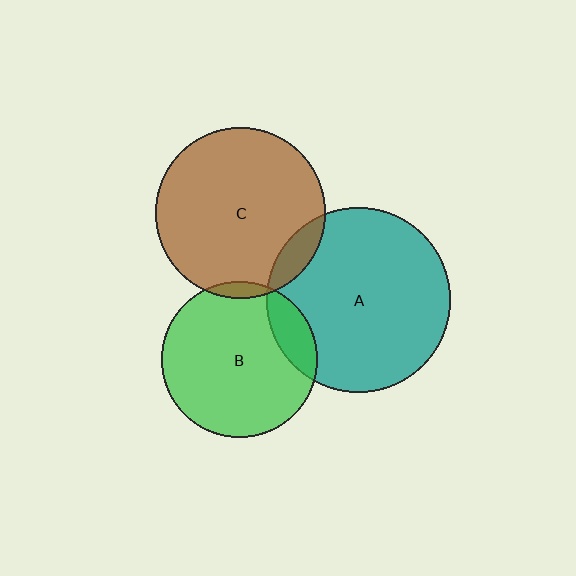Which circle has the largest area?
Circle A (teal).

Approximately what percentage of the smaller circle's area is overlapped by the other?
Approximately 15%.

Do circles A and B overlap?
Yes.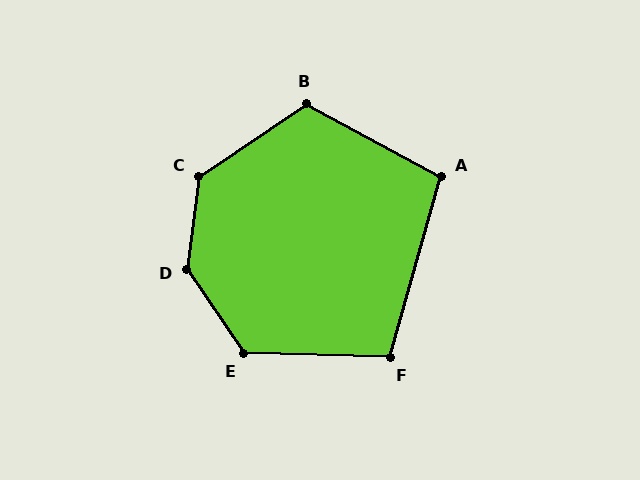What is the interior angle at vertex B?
Approximately 118 degrees (obtuse).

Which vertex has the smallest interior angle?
A, at approximately 103 degrees.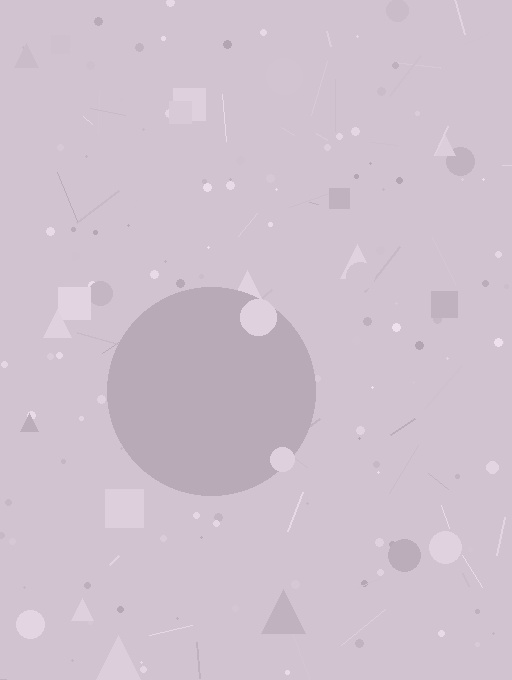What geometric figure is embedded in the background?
A circle is embedded in the background.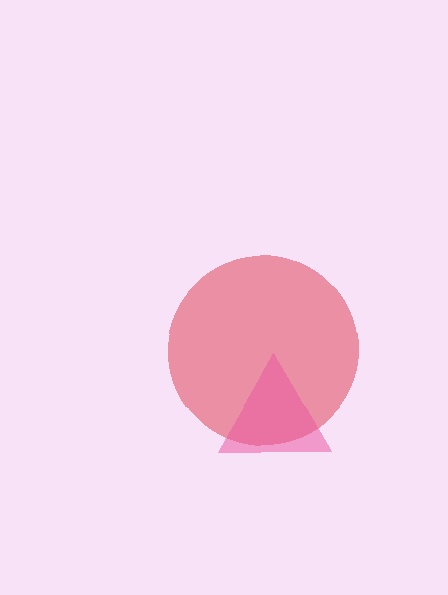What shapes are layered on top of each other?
The layered shapes are: a red circle, a pink triangle.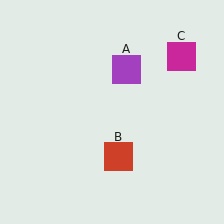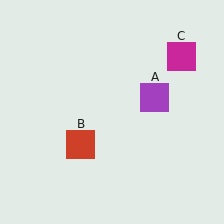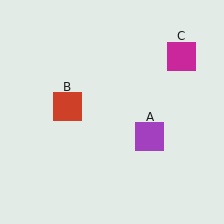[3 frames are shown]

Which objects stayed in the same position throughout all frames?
Magenta square (object C) remained stationary.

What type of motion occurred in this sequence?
The purple square (object A), red square (object B) rotated clockwise around the center of the scene.